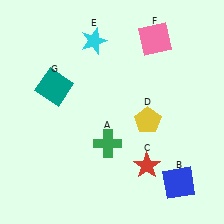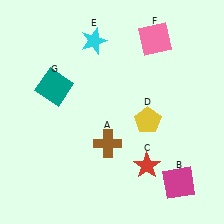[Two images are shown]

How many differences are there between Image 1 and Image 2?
There are 2 differences between the two images.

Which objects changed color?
A changed from green to brown. B changed from blue to magenta.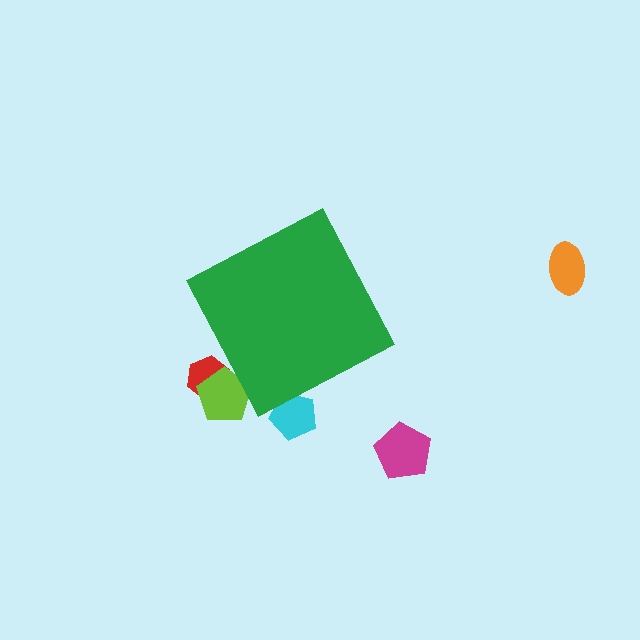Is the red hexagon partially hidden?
Yes, the red hexagon is partially hidden behind the green diamond.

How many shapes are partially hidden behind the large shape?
3 shapes are partially hidden.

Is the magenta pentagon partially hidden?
No, the magenta pentagon is fully visible.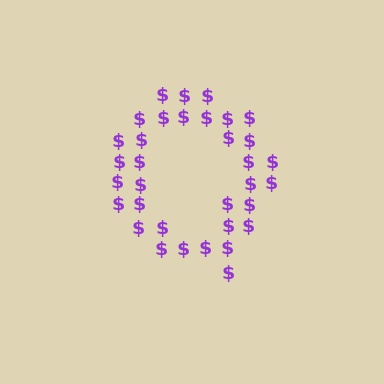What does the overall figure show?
The overall figure shows the letter Q.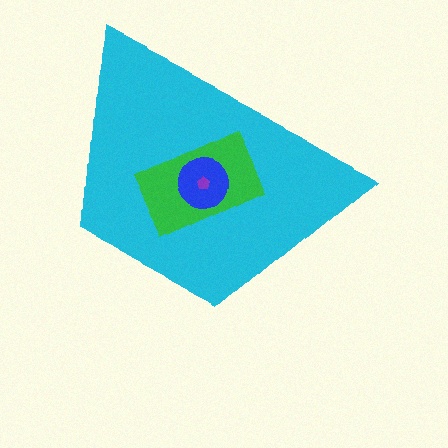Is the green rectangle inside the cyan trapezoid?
Yes.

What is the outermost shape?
The cyan trapezoid.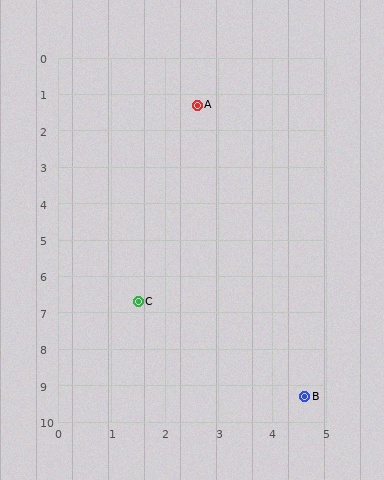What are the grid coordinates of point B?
Point B is at approximately (4.6, 9.3).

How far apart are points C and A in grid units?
Points C and A are about 5.5 grid units apart.